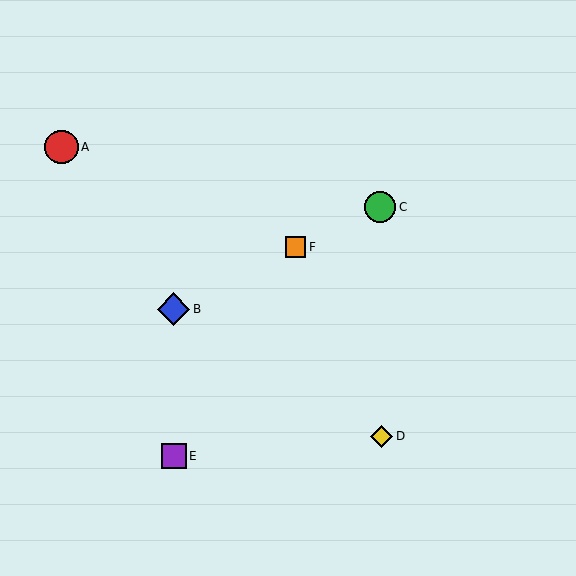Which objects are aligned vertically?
Objects B, E are aligned vertically.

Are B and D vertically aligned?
No, B is at x≈174 and D is at x≈382.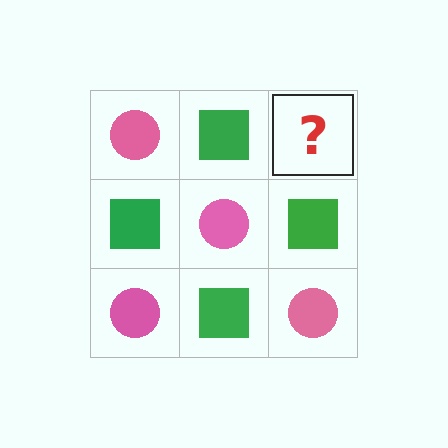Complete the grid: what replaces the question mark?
The question mark should be replaced with a pink circle.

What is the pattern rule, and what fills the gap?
The rule is that it alternates pink circle and green square in a checkerboard pattern. The gap should be filled with a pink circle.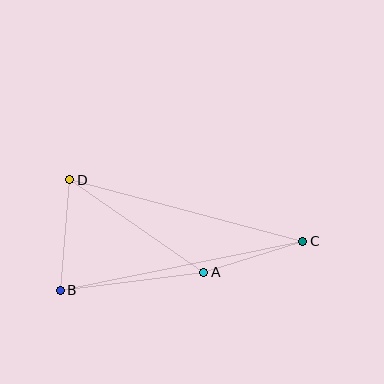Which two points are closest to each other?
Points A and C are closest to each other.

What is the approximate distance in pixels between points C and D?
The distance between C and D is approximately 241 pixels.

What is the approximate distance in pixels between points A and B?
The distance between A and B is approximately 145 pixels.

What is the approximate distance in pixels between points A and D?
The distance between A and D is approximately 163 pixels.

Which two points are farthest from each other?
Points B and C are farthest from each other.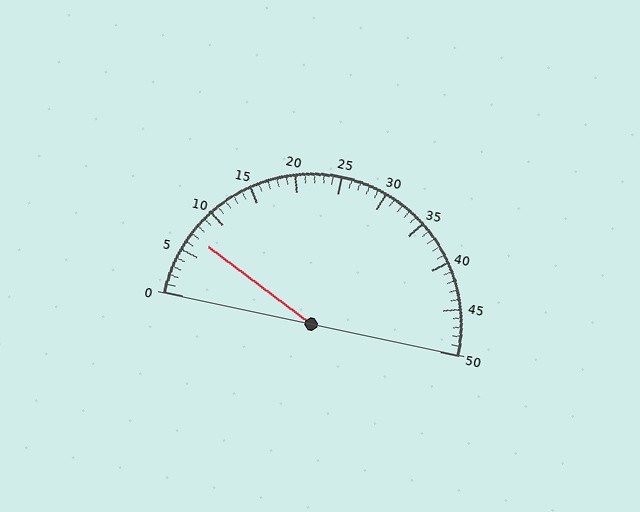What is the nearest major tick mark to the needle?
The nearest major tick mark is 5.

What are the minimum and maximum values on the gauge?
The gauge ranges from 0 to 50.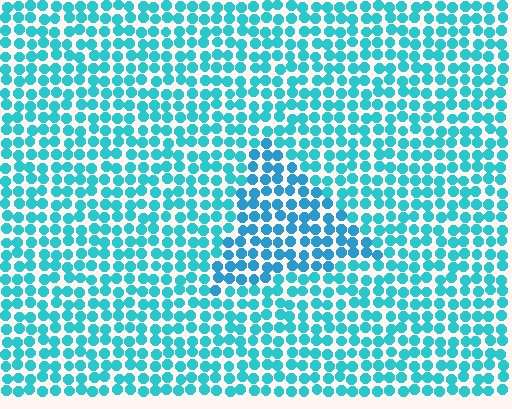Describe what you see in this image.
The image is filled with small cyan elements in a uniform arrangement. A triangle-shaped region is visible where the elements are tinted to a slightly different hue, forming a subtle color boundary.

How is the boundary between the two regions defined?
The boundary is defined purely by a slight shift in hue (about 17 degrees). Spacing, size, and orientation are identical on both sides.